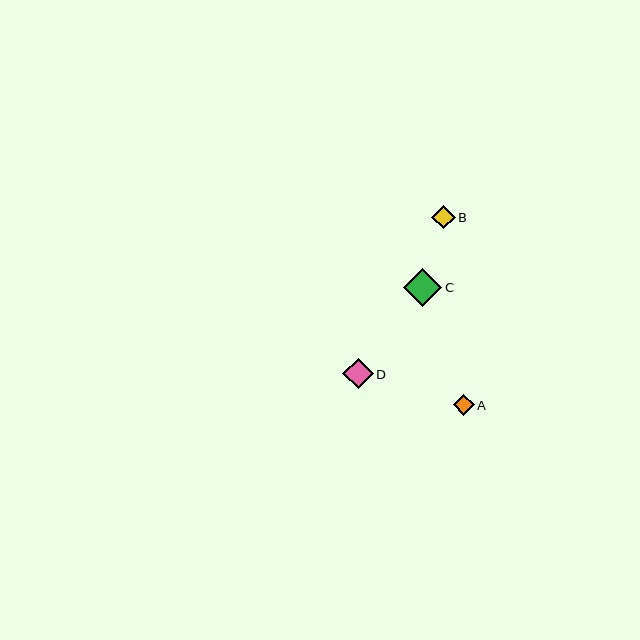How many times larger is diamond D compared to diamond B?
Diamond D is approximately 1.3 times the size of diamond B.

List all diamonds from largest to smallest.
From largest to smallest: C, D, B, A.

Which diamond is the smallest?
Diamond A is the smallest with a size of approximately 21 pixels.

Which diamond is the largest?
Diamond C is the largest with a size of approximately 38 pixels.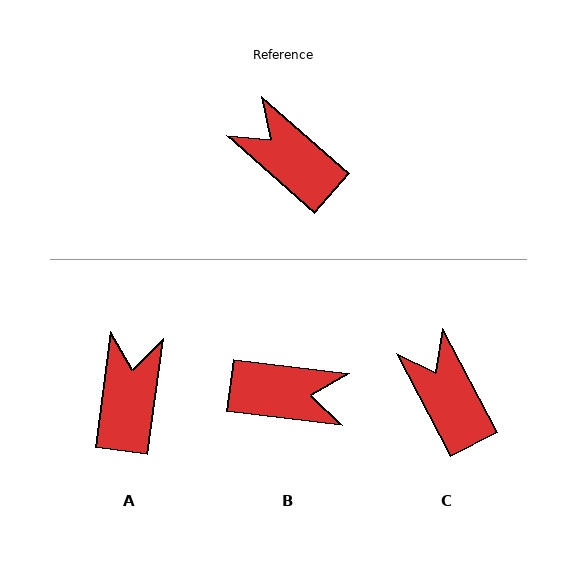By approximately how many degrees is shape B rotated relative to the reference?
Approximately 146 degrees clockwise.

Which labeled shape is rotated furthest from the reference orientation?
B, about 146 degrees away.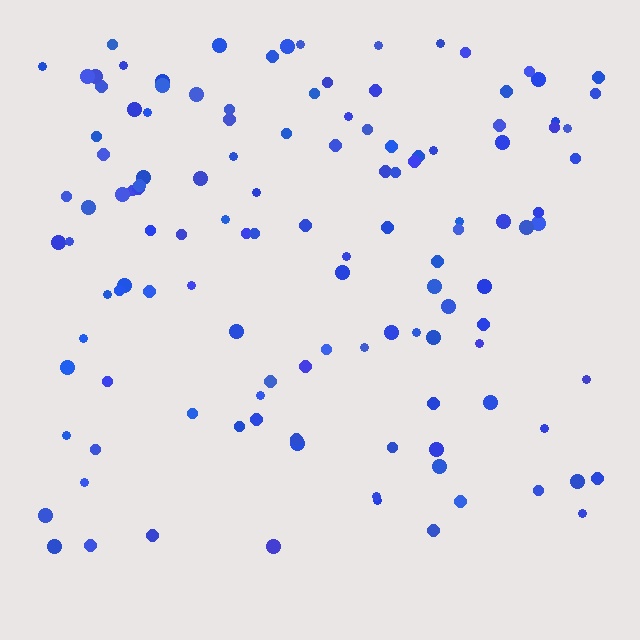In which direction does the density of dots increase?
From bottom to top, with the top side densest.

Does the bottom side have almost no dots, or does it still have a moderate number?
Still a moderate number, just noticeably fewer than the top.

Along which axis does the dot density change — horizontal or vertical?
Vertical.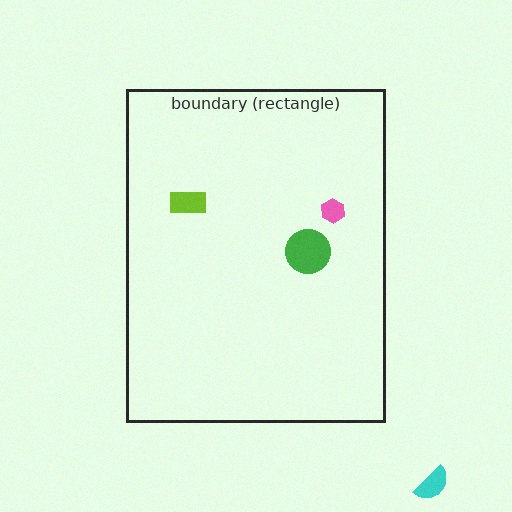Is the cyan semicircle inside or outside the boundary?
Outside.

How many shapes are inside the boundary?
3 inside, 1 outside.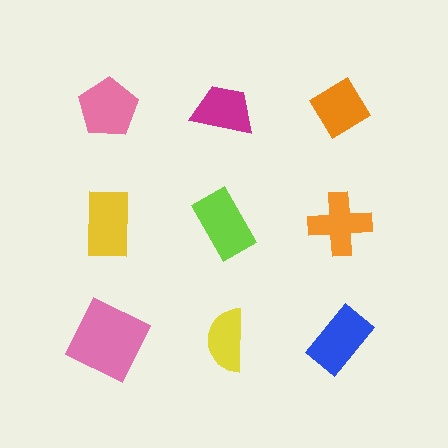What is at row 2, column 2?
A lime rectangle.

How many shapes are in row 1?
3 shapes.